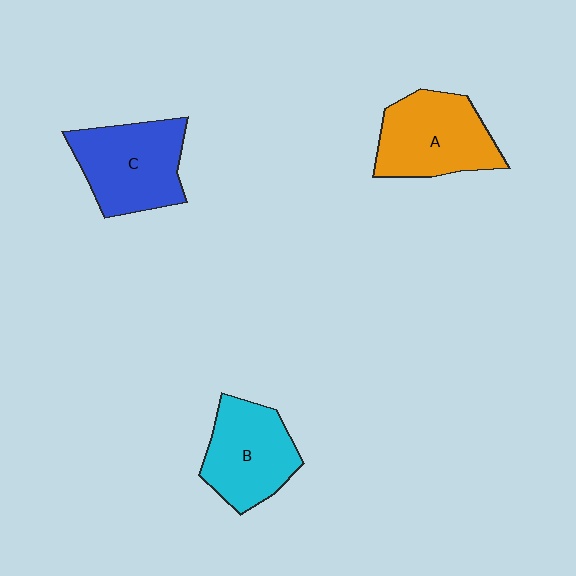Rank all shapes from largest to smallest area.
From largest to smallest: C (blue), A (orange), B (cyan).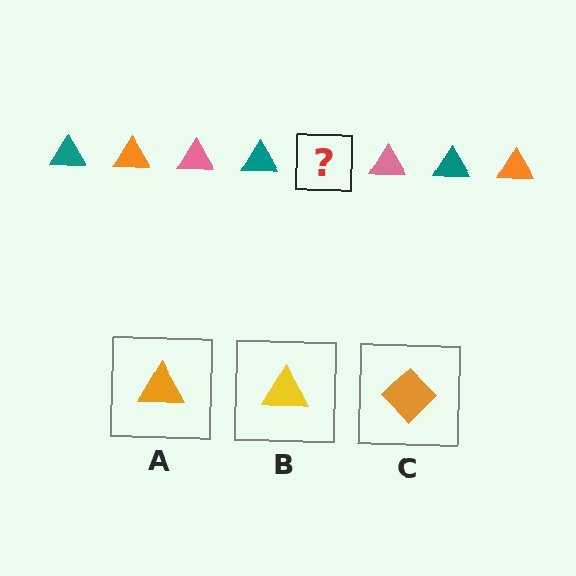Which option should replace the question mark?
Option A.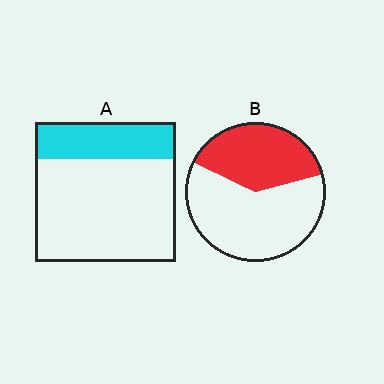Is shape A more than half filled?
No.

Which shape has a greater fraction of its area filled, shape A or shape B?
Shape B.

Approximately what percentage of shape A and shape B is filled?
A is approximately 25% and B is approximately 40%.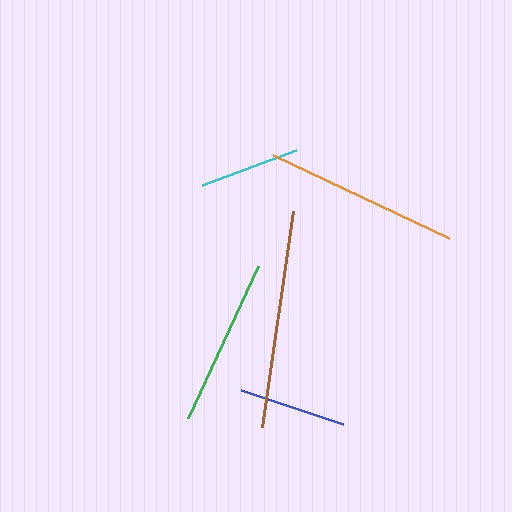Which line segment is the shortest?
The cyan line is the shortest at approximately 101 pixels.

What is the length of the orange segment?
The orange segment is approximately 195 pixels long.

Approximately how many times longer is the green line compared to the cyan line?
The green line is approximately 1.7 times the length of the cyan line.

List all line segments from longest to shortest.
From longest to shortest: brown, orange, green, blue, cyan.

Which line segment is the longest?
The brown line is the longest at approximately 219 pixels.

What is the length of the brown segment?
The brown segment is approximately 219 pixels long.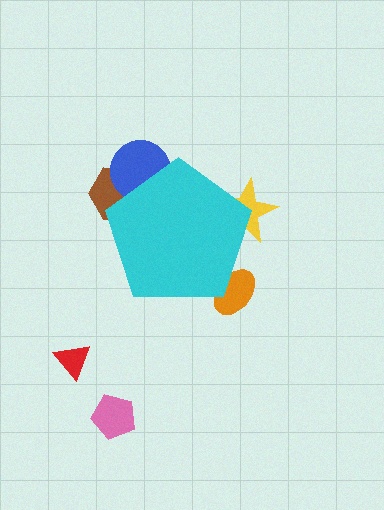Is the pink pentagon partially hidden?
No, the pink pentagon is fully visible.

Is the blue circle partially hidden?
Yes, the blue circle is partially hidden behind the cyan pentagon.